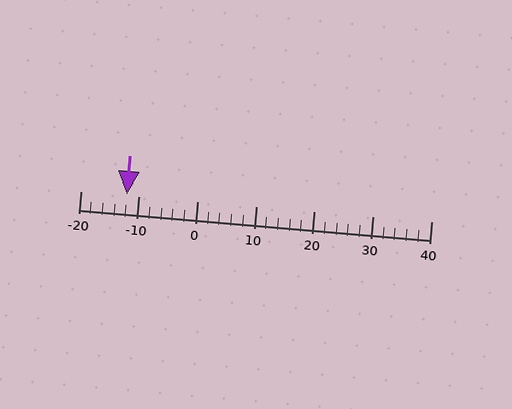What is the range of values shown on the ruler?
The ruler shows values from -20 to 40.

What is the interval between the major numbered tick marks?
The major tick marks are spaced 10 units apart.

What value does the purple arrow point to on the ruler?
The purple arrow points to approximately -12.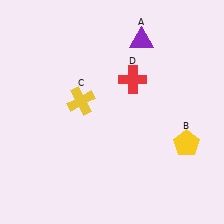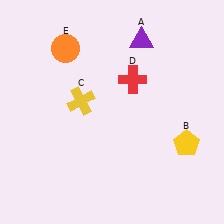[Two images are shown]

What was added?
An orange circle (E) was added in Image 2.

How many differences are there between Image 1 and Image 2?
There is 1 difference between the two images.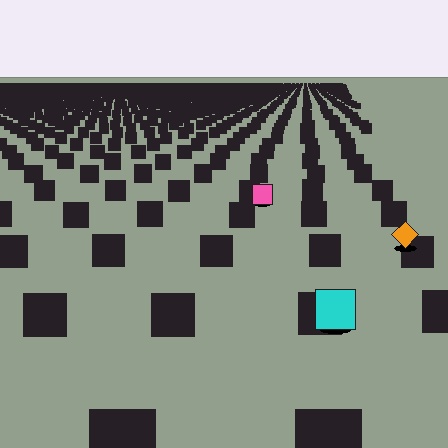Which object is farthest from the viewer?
The pink square is farthest from the viewer. It appears smaller and the ground texture around it is denser.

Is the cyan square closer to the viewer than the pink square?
Yes. The cyan square is closer — you can tell from the texture gradient: the ground texture is coarser near it.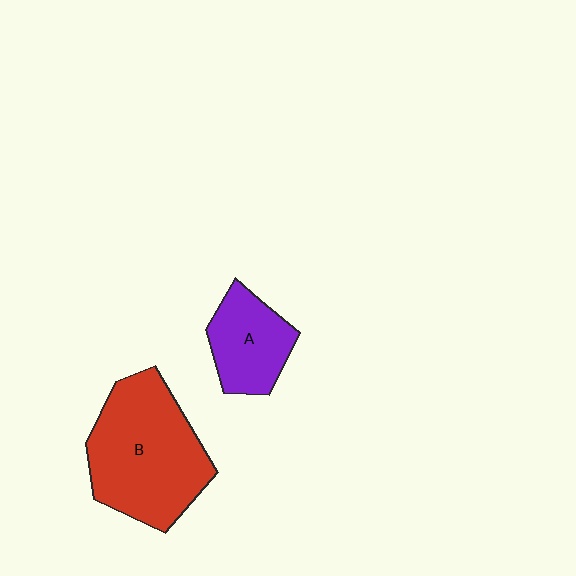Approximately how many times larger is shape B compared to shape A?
Approximately 2.0 times.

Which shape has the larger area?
Shape B (red).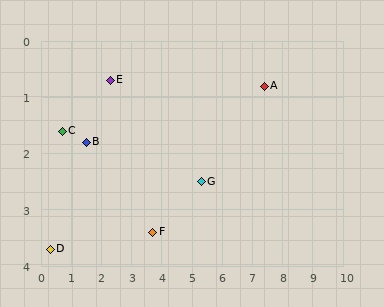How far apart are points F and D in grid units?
Points F and D are about 3.4 grid units apart.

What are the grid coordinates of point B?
Point B is at approximately (1.5, 1.8).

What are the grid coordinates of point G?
Point G is at approximately (5.3, 2.5).